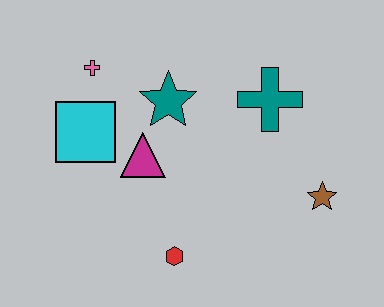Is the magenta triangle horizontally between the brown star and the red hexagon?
No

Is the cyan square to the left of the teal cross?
Yes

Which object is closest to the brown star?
The teal cross is closest to the brown star.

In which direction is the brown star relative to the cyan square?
The brown star is to the right of the cyan square.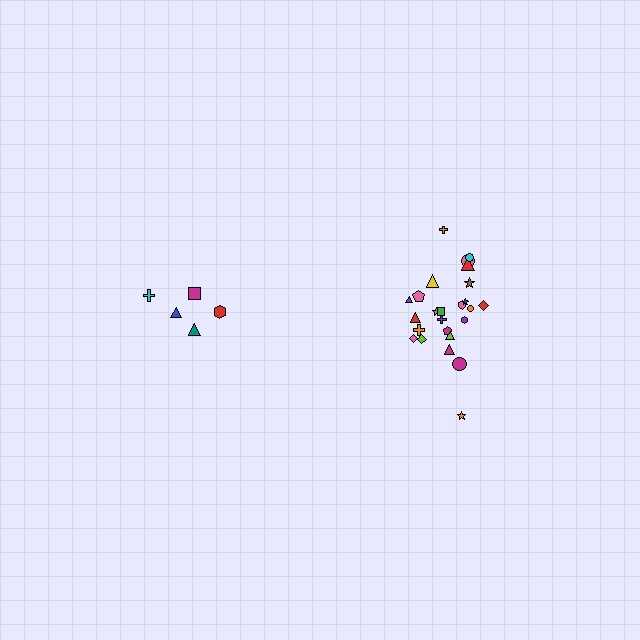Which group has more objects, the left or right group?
The right group.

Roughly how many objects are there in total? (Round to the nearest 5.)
Roughly 30 objects in total.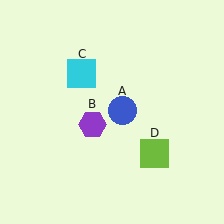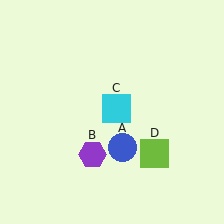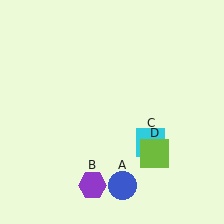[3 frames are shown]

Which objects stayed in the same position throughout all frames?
Lime square (object D) remained stationary.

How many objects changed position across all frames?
3 objects changed position: blue circle (object A), purple hexagon (object B), cyan square (object C).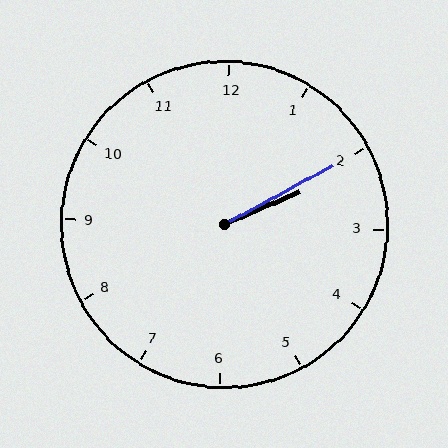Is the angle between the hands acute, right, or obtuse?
It is acute.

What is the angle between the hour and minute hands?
Approximately 5 degrees.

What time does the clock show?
2:10.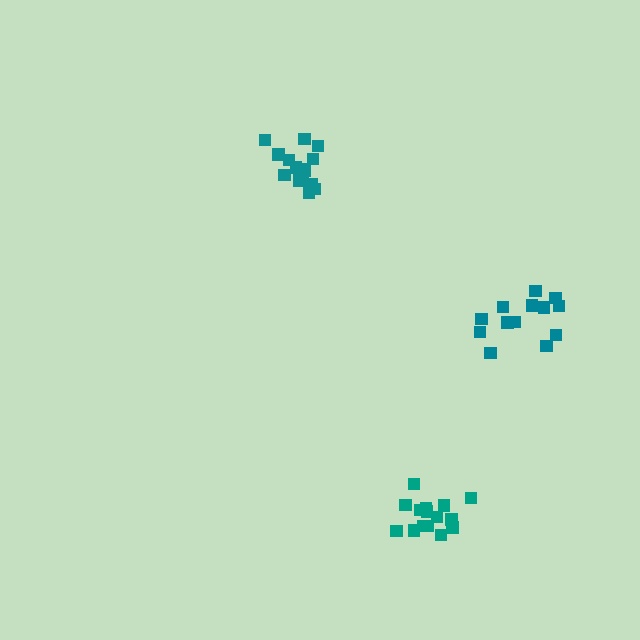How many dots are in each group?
Group 1: 16 dots, Group 2: 13 dots, Group 3: 16 dots (45 total).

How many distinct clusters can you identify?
There are 3 distinct clusters.